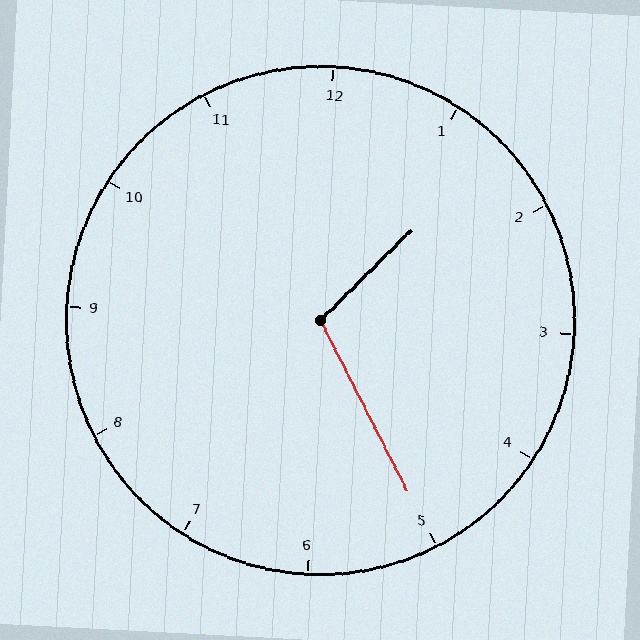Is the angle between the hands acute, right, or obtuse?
It is obtuse.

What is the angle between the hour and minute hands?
Approximately 108 degrees.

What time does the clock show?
1:25.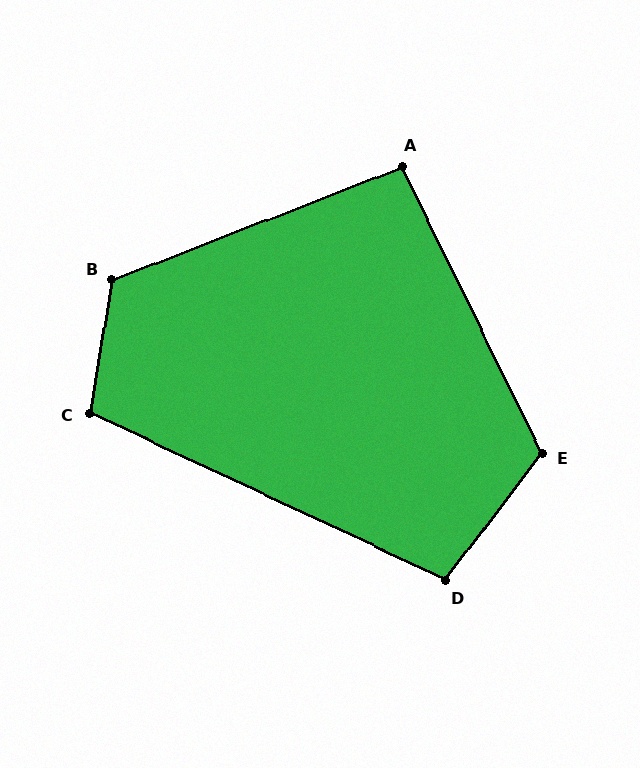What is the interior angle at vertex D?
Approximately 102 degrees (obtuse).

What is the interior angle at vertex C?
Approximately 105 degrees (obtuse).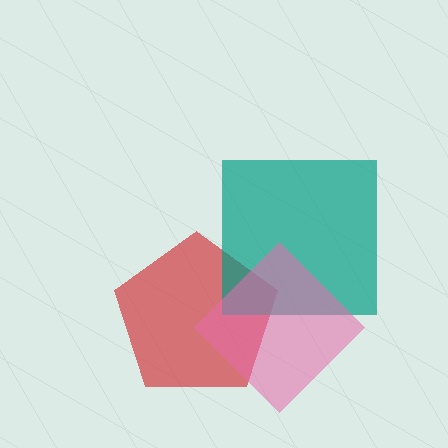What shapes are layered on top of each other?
The layered shapes are: a red pentagon, a teal square, a pink diamond.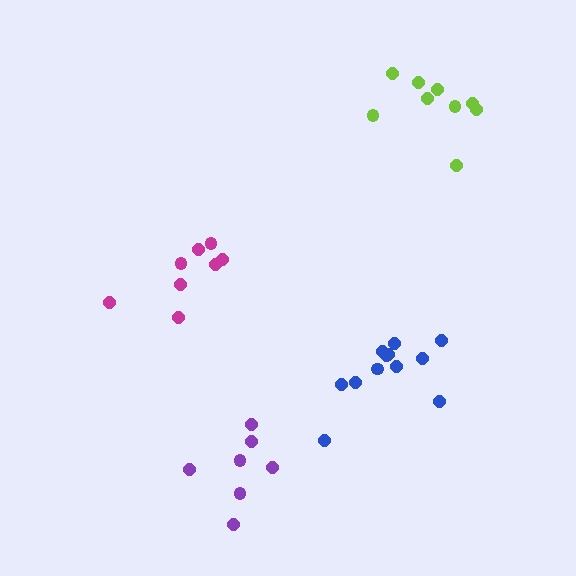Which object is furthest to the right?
The lime cluster is rightmost.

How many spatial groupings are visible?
There are 4 spatial groupings.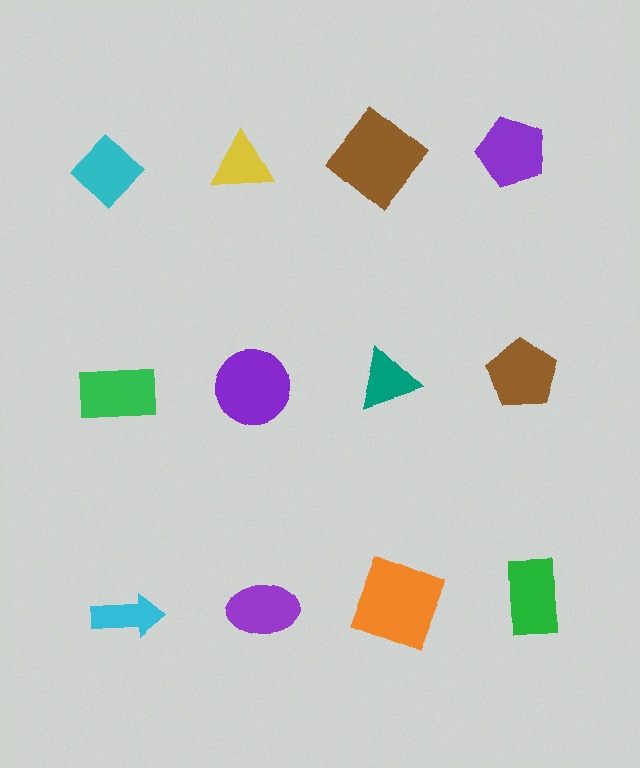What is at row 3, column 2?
A purple ellipse.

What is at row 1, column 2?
A yellow triangle.